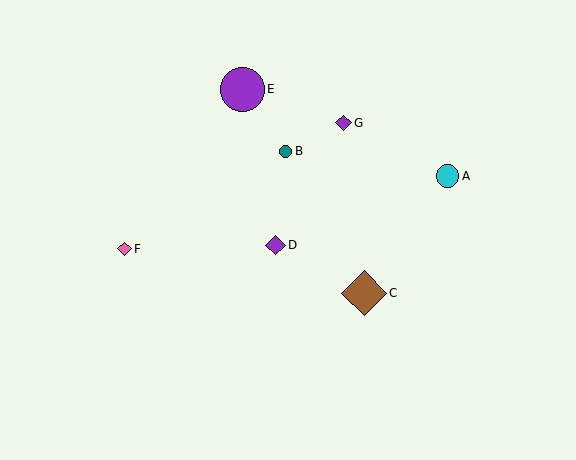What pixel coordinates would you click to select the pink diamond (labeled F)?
Click at (124, 249) to select the pink diamond F.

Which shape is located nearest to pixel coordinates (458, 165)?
The cyan circle (labeled A) at (448, 176) is nearest to that location.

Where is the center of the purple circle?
The center of the purple circle is at (242, 89).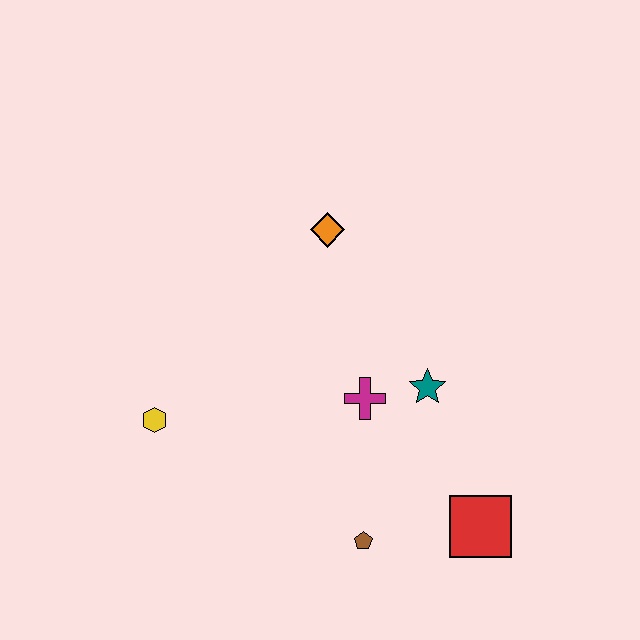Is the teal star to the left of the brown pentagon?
No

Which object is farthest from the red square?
The yellow hexagon is farthest from the red square.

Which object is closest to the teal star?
The magenta cross is closest to the teal star.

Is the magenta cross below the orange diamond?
Yes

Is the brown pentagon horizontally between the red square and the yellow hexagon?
Yes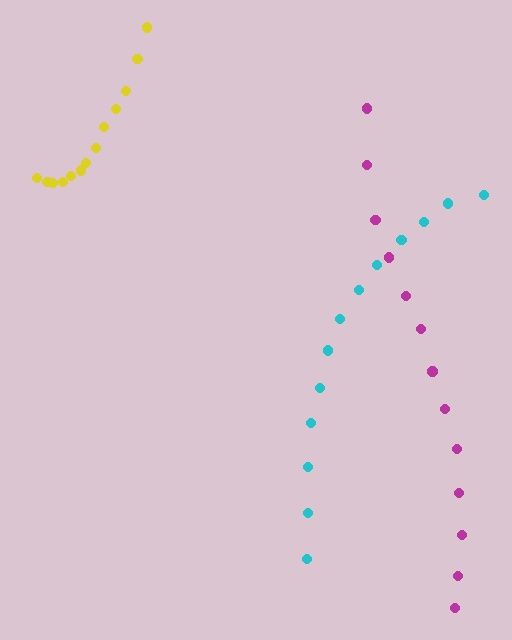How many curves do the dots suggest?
There are 3 distinct paths.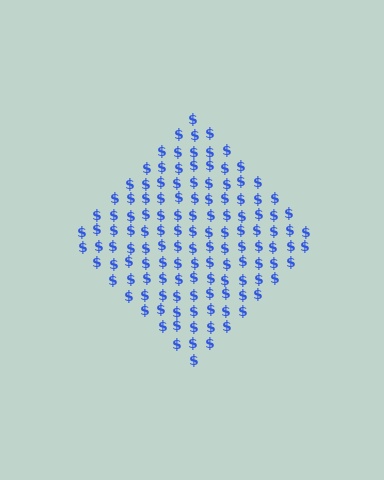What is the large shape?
The large shape is a diamond.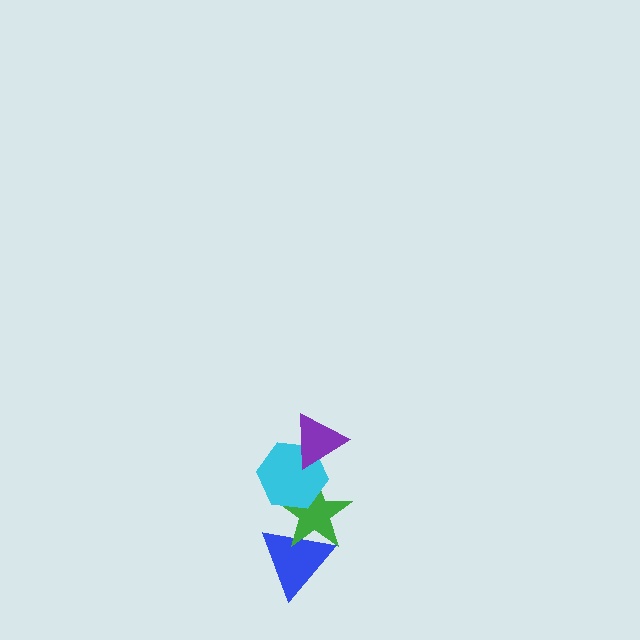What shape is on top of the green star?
The cyan hexagon is on top of the green star.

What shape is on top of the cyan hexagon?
The purple triangle is on top of the cyan hexagon.